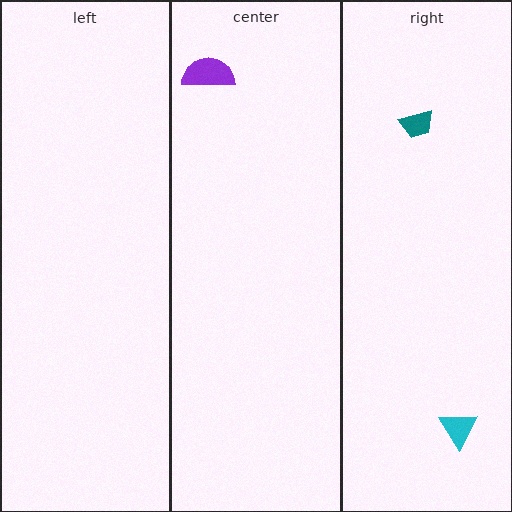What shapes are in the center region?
The purple semicircle.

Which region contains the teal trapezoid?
The right region.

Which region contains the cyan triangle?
The right region.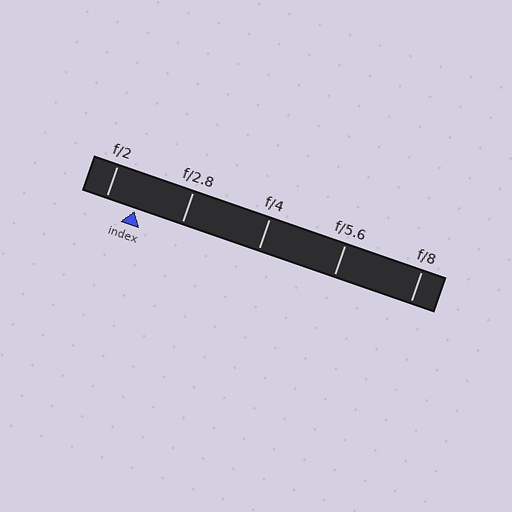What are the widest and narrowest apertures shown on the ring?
The widest aperture shown is f/2 and the narrowest is f/8.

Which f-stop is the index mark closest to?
The index mark is closest to f/2.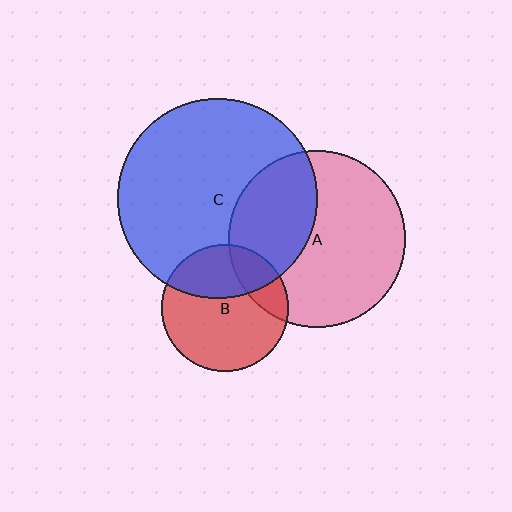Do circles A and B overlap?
Yes.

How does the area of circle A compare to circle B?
Approximately 1.9 times.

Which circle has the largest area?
Circle C (blue).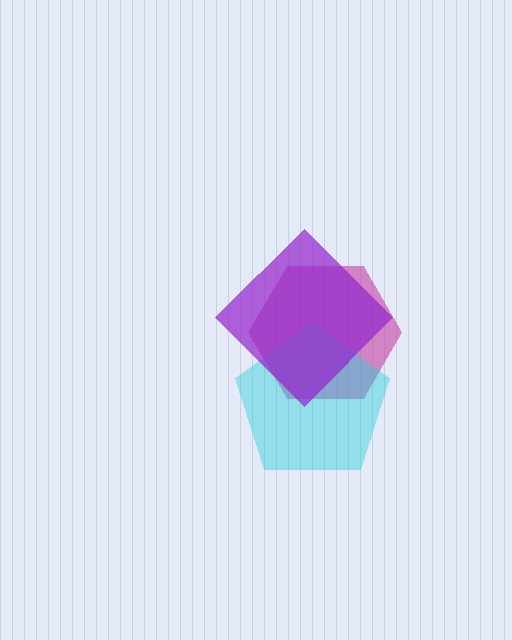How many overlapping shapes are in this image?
There are 3 overlapping shapes in the image.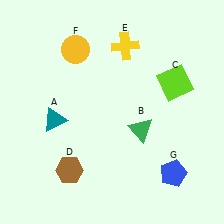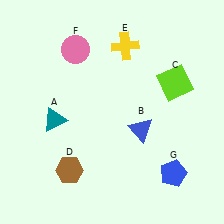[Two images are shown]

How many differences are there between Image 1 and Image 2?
There are 2 differences between the two images.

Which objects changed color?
B changed from green to blue. F changed from yellow to pink.